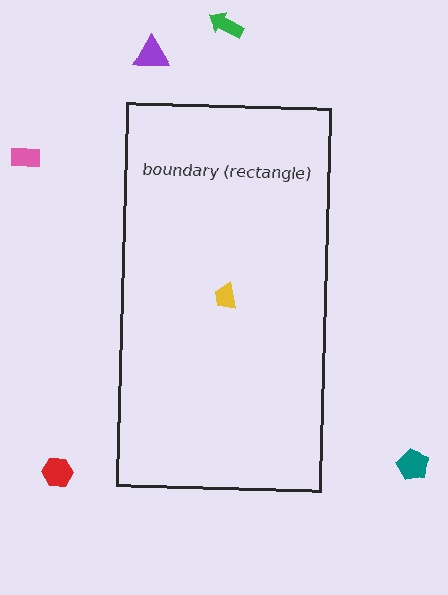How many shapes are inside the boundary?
1 inside, 5 outside.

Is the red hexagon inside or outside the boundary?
Outside.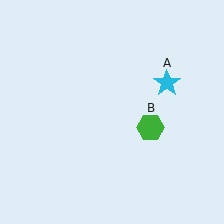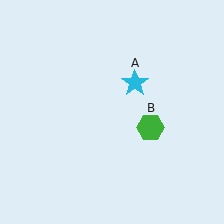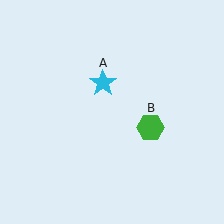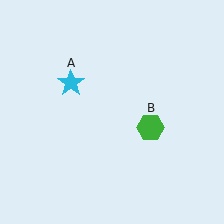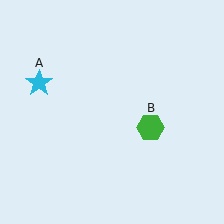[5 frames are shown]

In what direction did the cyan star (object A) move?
The cyan star (object A) moved left.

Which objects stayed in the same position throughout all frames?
Green hexagon (object B) remained stationary.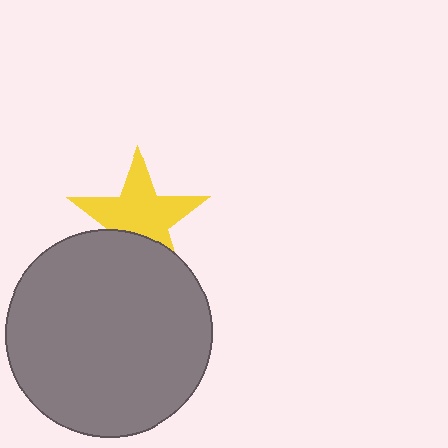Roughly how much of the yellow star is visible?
Most of it is visible (roughly 69%).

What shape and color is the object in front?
The object in front is a gray circle.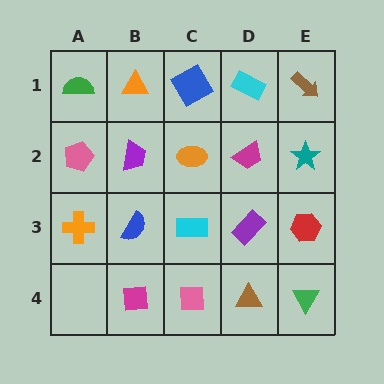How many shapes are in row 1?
5 shapes.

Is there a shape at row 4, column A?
No, that cell is empty.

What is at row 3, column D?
A purple rectangle.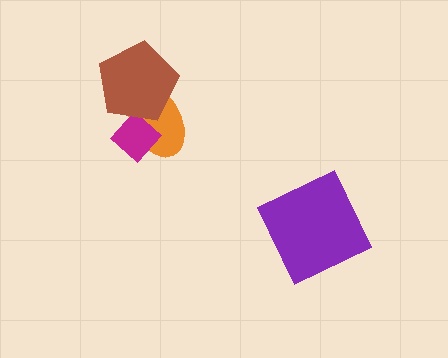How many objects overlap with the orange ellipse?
2 objects overlap with the orange ellipse.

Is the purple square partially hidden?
No, no other shape covers it.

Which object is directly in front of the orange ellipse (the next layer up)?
The magenta diamond is directly in front of the orange ellipse.